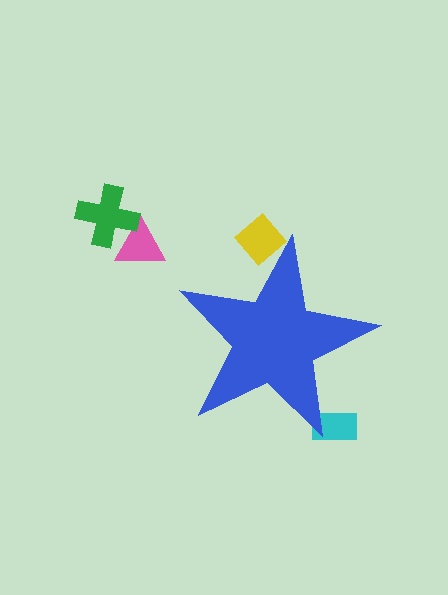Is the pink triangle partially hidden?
No, the pink triangle is fully visible.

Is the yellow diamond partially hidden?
Yes, the yellow diamond is partially hidden behind the blue star.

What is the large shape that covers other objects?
A blue star.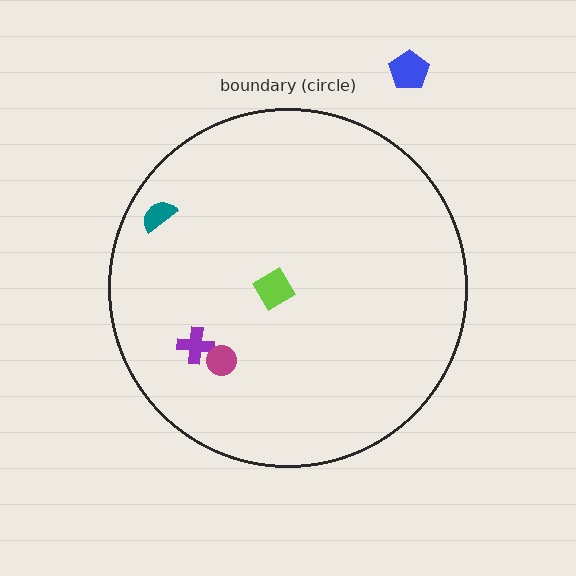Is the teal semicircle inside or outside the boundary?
Inside.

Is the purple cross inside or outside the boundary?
Inside.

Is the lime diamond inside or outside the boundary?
Inside.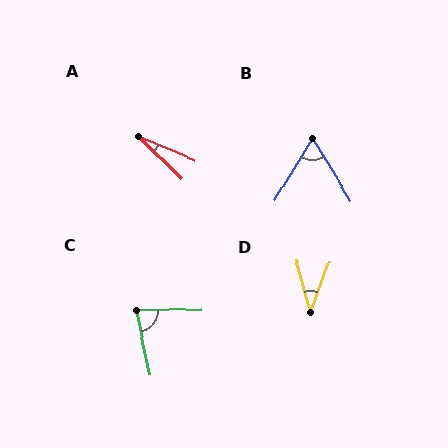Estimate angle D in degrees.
Approximately 36 degrees.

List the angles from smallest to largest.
A (22°), D (36°), B (63°), C (78°).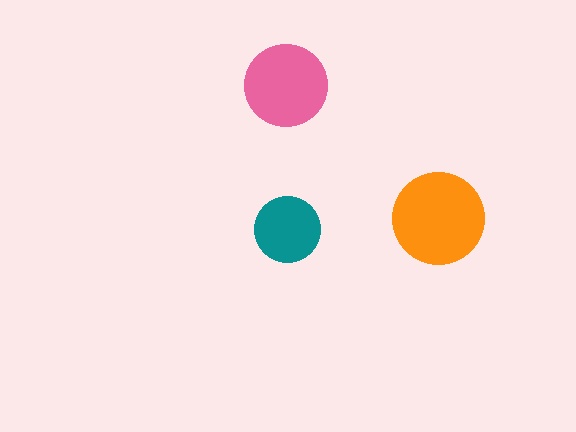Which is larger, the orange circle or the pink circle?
The orange one.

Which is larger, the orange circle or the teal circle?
The orange one.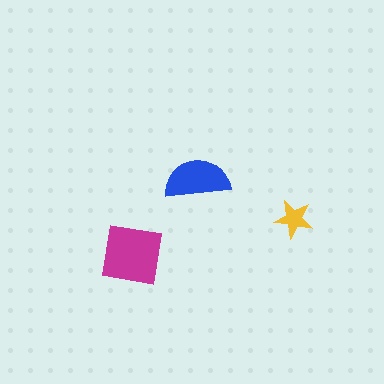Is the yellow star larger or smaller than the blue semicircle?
Smaller.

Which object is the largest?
The magenta square.